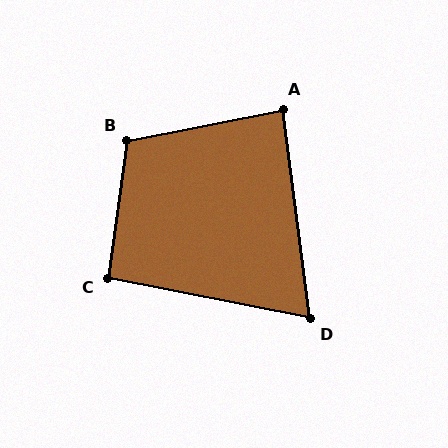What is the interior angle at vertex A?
Approximately 87 degrees (approximately right).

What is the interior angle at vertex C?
Approximately 93 degrees (approximately right).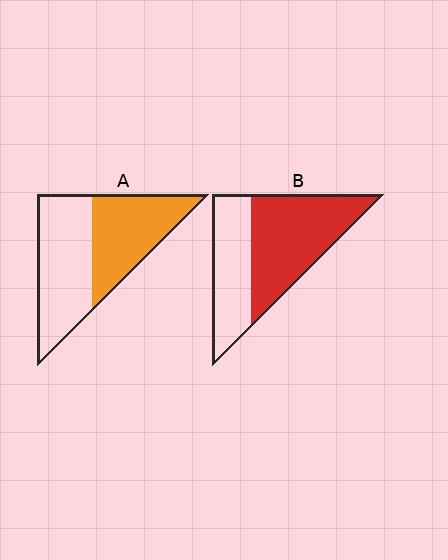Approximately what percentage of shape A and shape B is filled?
A is approximately 45% and B is approximately 60%.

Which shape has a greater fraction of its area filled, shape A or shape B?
Shape B.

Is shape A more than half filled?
Roughly half.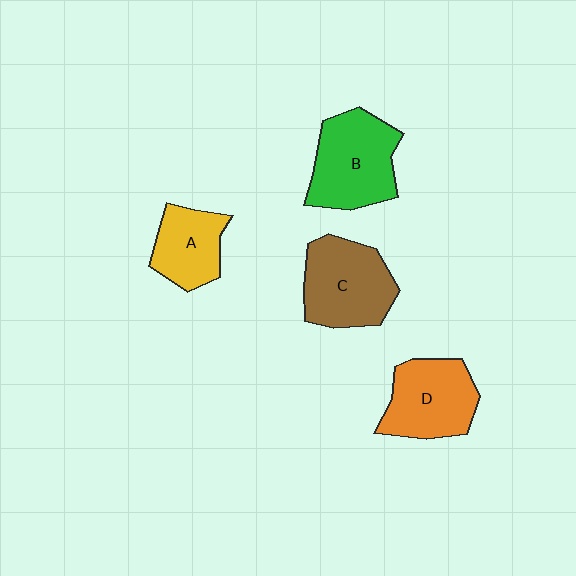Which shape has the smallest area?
Shape A (yellow).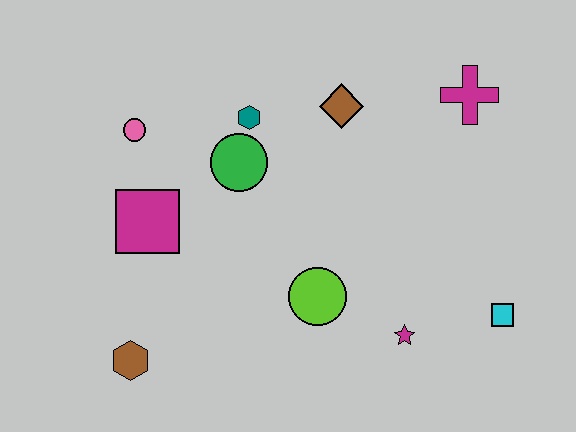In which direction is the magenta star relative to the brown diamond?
The magenta star is below the brown diamond.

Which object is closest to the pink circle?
The magenta square is closest to the pink circle.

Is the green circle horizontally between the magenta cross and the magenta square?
Yes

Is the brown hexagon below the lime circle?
Yes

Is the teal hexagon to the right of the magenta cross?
No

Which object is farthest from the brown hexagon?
The magenta cross is farthest from the brown hexagon.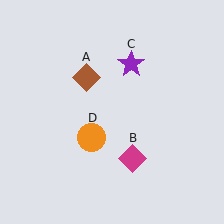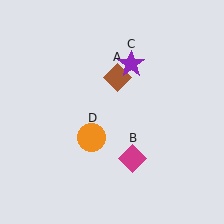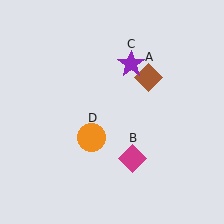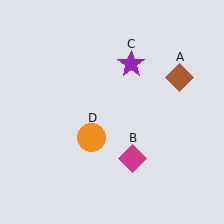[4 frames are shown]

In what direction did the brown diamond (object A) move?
The brown diamond (object A) moved right.